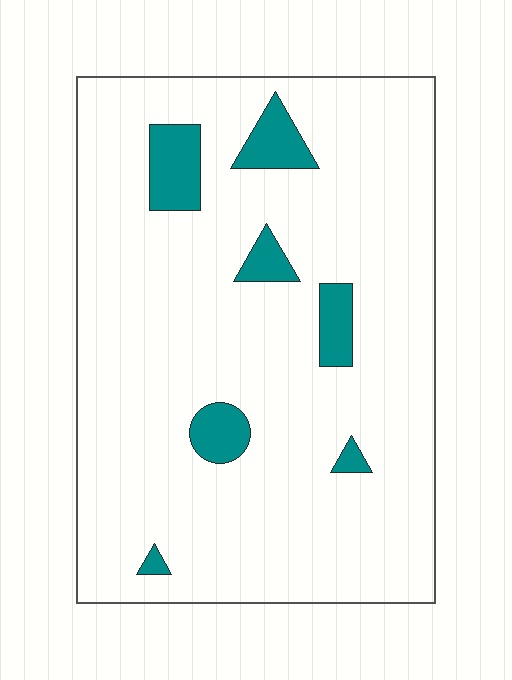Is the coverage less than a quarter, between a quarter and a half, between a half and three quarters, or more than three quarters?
Less than a quarter.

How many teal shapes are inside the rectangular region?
7.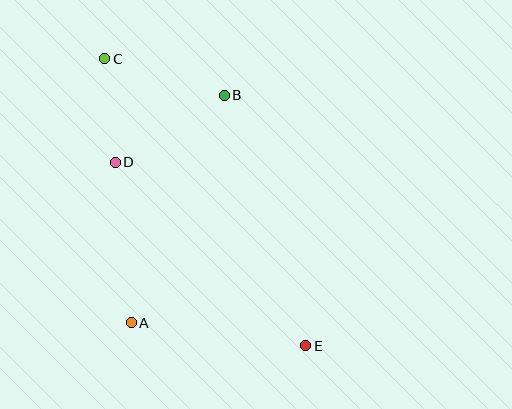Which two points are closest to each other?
Points C and D are closest to each other.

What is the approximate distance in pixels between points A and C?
The distance between A and C is approximately 266 pixels.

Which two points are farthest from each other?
Points C and E are farthest from each other.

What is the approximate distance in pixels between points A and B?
The distance between A and B is approximately 246 pixels.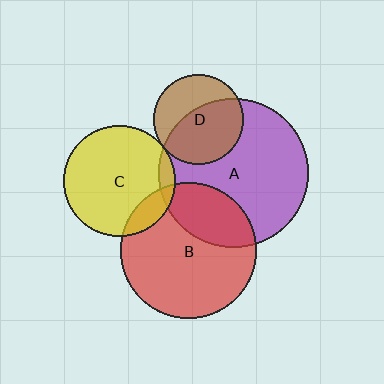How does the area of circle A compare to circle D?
Approximately 2.7 times.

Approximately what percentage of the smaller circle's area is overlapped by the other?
Approximately 5%.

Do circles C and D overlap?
Yes.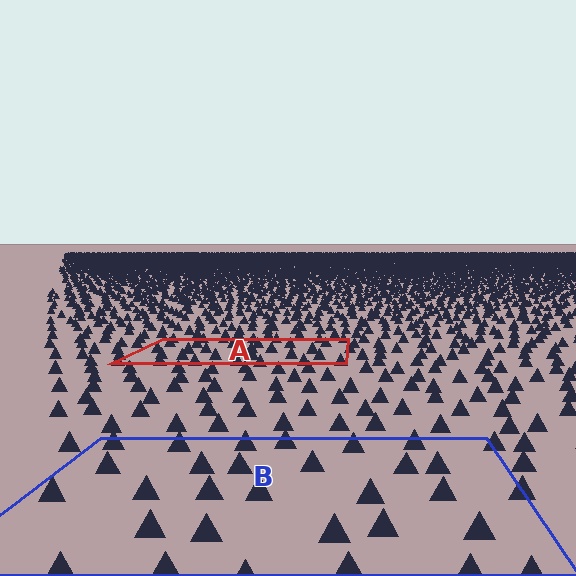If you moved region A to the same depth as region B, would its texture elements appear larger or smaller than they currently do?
They would appear larger. At a closer depth, the same texture elements are projected at a bigger on-screen size.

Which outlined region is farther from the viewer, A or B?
Region A is farther from the viewer — the texture elements inside it appear smaller and more densely packed.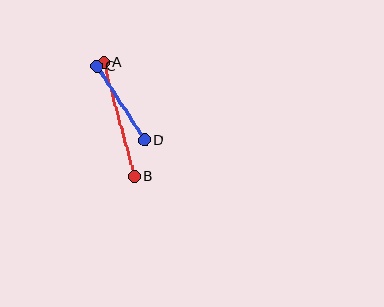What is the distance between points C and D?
The distance is approximately 88 pixels.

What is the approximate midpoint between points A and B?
The midpoint is at approximately (119, 120) pixels.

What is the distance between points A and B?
The distance is approximately 118 pixels.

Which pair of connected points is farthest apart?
Points A and B are farthest apart.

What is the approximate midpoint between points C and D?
The midpoint is at approximately (121, 103) pixels.